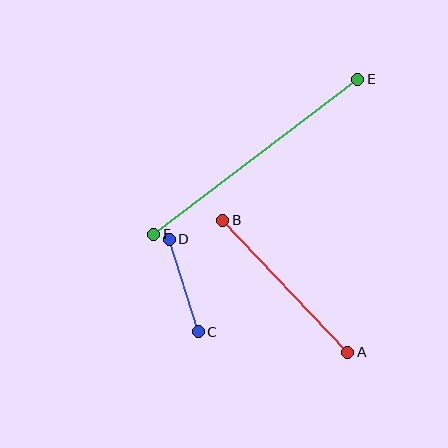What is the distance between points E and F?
The distance is approximately 256 pixels.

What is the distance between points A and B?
The distance is approximately 181 pixels.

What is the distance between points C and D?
The distance is approximately 97 pixels.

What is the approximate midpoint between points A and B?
The midpoint is at approximately (285, 286) pixels.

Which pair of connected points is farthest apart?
Points E and F are farthest apart.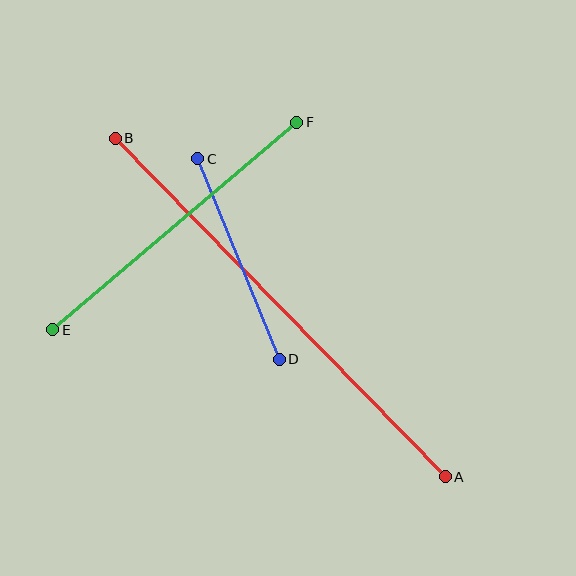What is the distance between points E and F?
The distance is approximately 321 pixels.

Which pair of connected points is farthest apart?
Points A and B are farthest apart.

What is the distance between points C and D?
The distance is approximately 216 pixels.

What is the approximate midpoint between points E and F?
The midpoint is at approximately (175, 226) pixels.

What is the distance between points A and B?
The distance is approximately 473 pixels.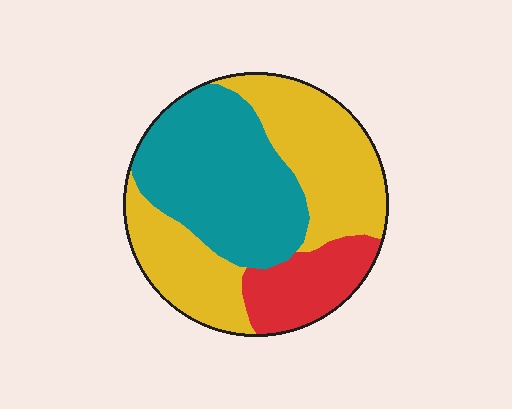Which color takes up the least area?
Red, at roughly 15%.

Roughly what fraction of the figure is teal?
Teal takes up between a quarter and a half of the figure.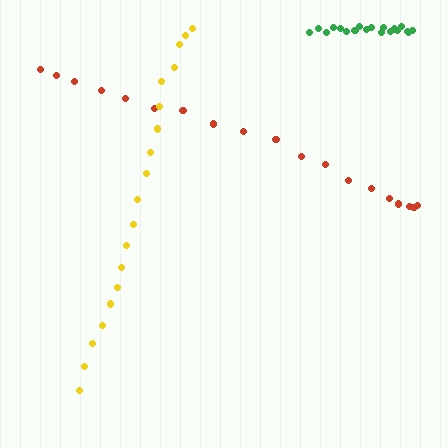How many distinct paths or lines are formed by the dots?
There are 3 distinct paths.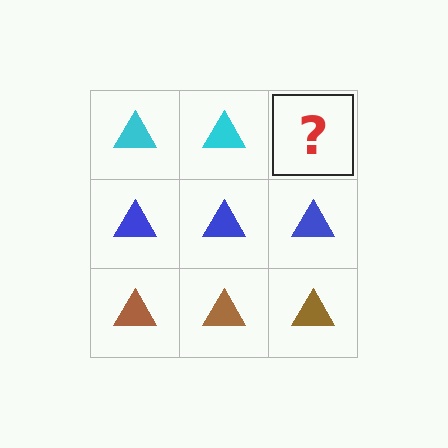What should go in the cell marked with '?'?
The missing cell should contain a cyan triangle.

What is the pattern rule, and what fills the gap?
The rule is that each row has a consistent color. The gap should be filled with a cyan triangle.